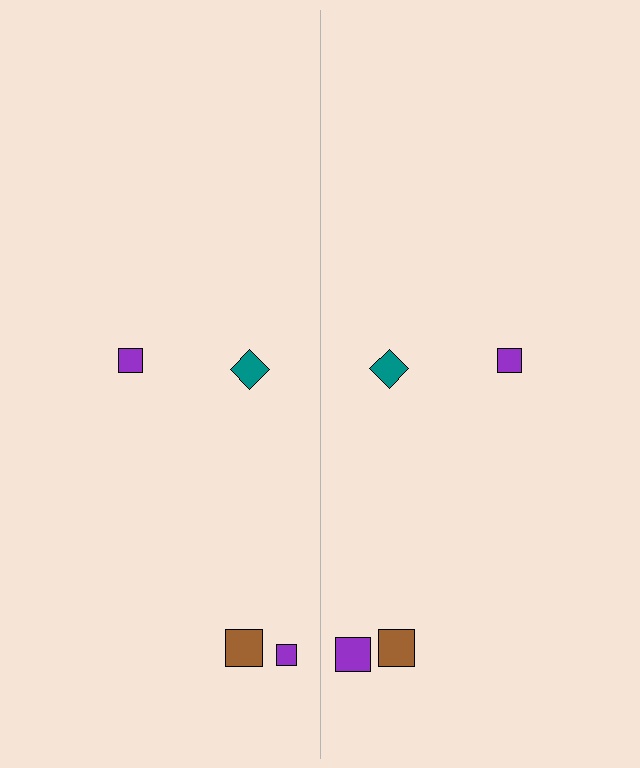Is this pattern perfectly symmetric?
No, the pattern is not perfectly symmetric. The purple square on the right side has a different size than its mirror counterpart.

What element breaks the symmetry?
The purple square on the right side has a different size than its mirror counterpart.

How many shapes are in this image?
There are 8 shapes in this image.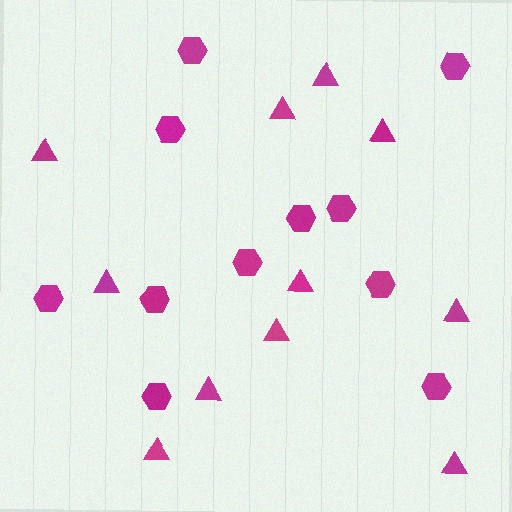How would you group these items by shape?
There are 2 groups: one group of triangles (11) and one group of hexagons (11).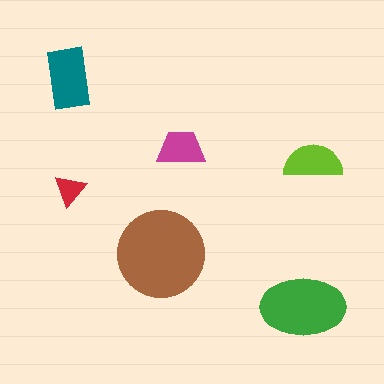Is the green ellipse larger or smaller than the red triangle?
Larger.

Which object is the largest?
The brown circle.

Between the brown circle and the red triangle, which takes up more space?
The brown circle.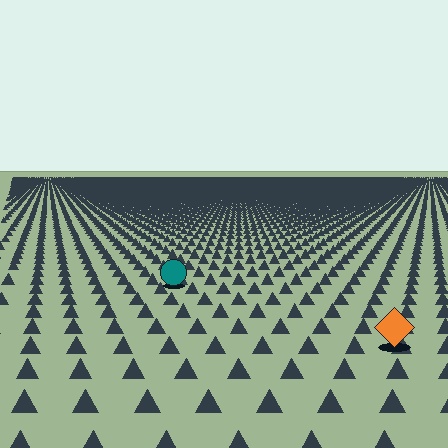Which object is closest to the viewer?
The orange diamond is closest. The texture marks near it are larger and more spread out.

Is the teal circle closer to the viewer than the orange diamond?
No. The orange diamond is closer — you can tell from the texture gradient: the ground texture is coarser near it.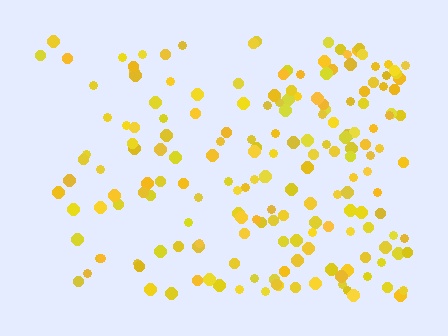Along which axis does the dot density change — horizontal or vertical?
Horizontal.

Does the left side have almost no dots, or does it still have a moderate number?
Still a moderate number, just noticeably fewer than the right.